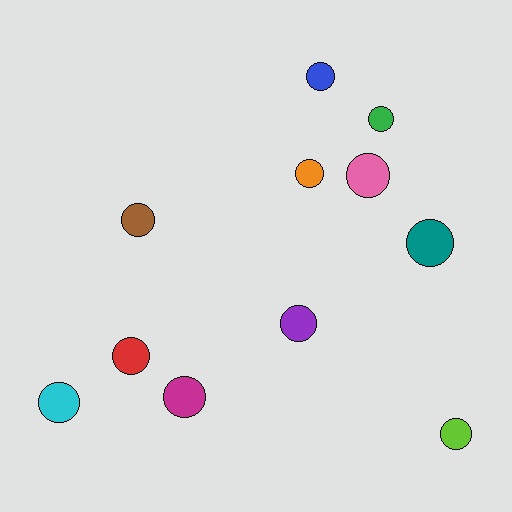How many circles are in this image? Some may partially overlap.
There are 11 circles.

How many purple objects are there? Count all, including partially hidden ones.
There is 1 purple object.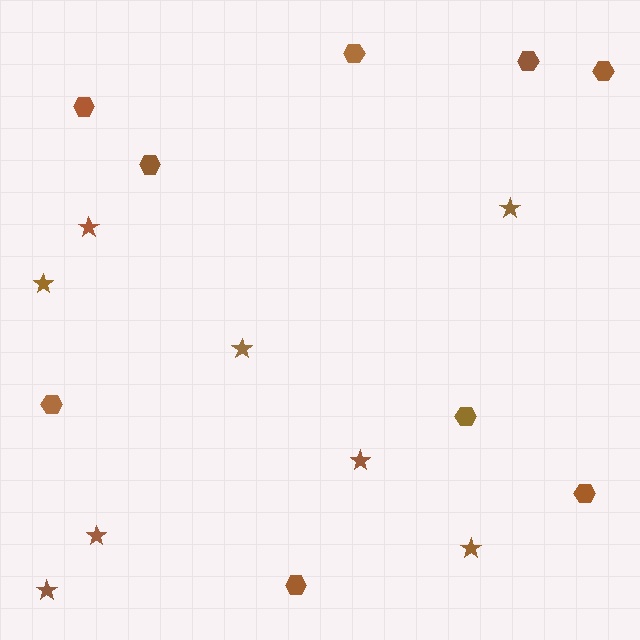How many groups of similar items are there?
There are 2 groups: one group of stars (8) and one group of hexagons (9).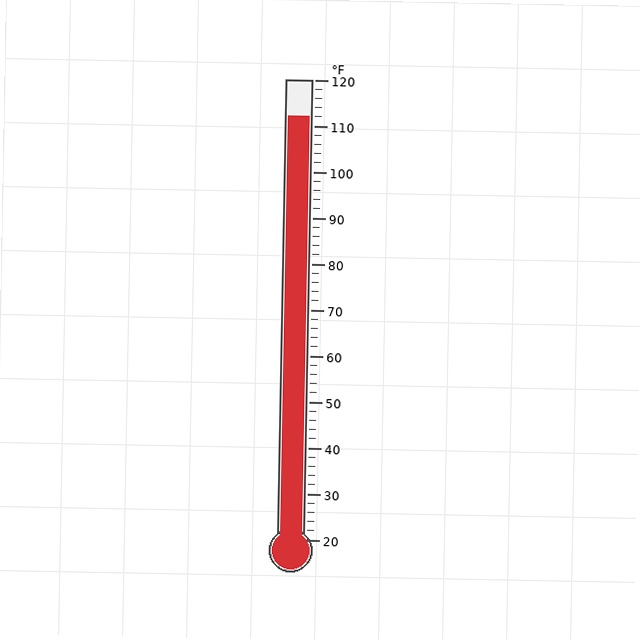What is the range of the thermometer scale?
The thermometer scale ranges from 20°F to 120°F.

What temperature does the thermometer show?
The thermometer shows approximately 112°F.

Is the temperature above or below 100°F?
The temperature is above 100°F.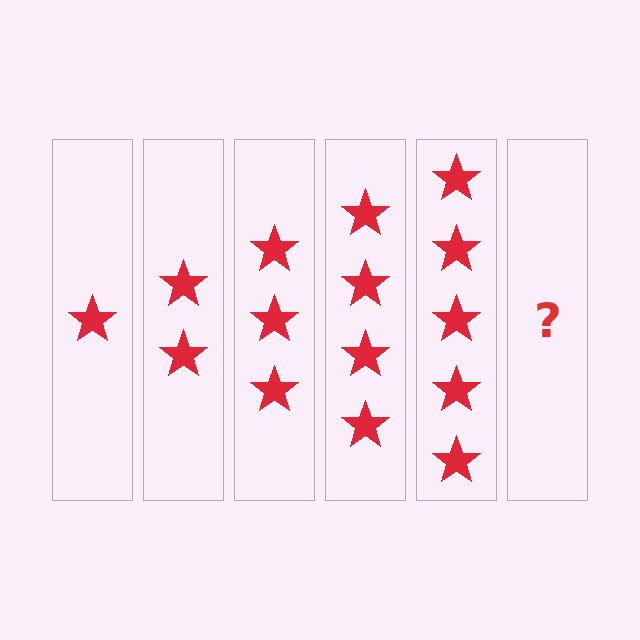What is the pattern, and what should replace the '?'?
The pattern is that each step adds one more star. The '?' should be 6 stars.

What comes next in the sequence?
The next element should be 6 stars.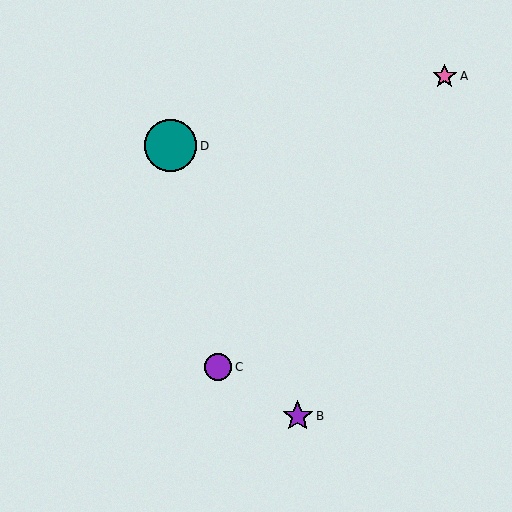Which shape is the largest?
The teal circle (labeled D) is the largest.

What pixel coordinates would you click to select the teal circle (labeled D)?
Click at (170, 146) to select the teal circle D.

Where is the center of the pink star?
The center of the pink star is at (445, 76).